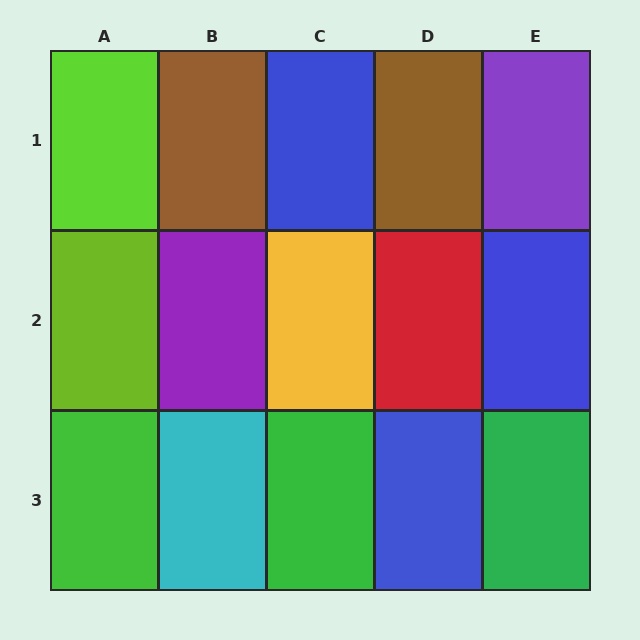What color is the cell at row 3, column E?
Green.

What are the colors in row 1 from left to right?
Lime, brown, blue, brown, purple.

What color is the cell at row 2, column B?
Purple.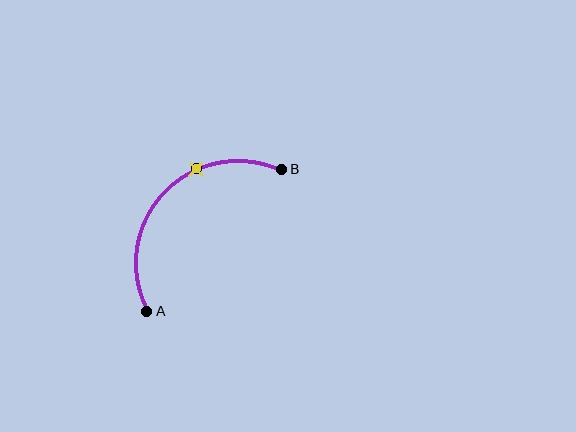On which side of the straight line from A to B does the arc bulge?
The arc bulges above and to the left of the straight line connecting A and B.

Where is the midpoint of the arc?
The arc midpoint is the point on the curve farthest from the straight line joining A and B. It sits above and to the left of that line.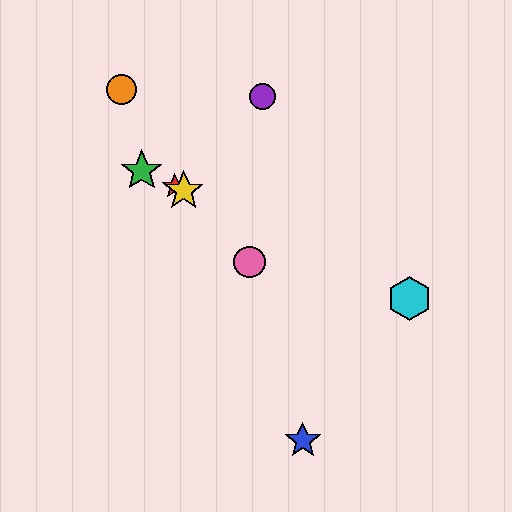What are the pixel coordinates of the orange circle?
The orange circle is at (121, 90).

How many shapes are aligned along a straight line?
4 shapes (the red star, the green star, the yellow star, the cyan hexagon) are aligned along a straight line.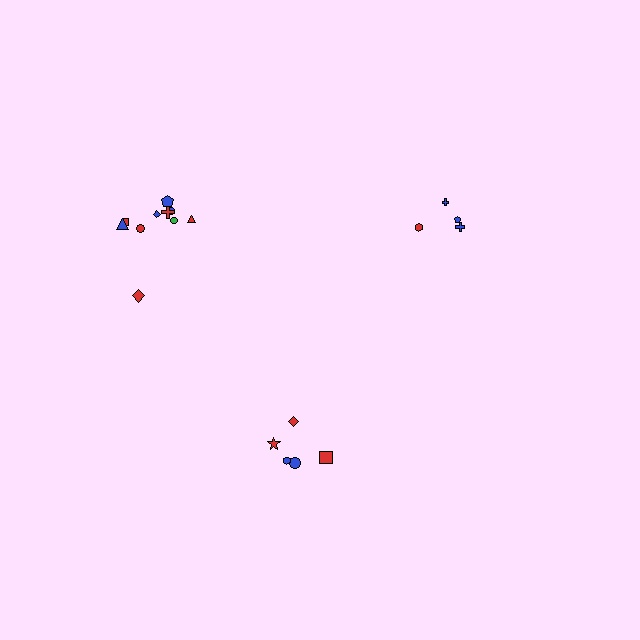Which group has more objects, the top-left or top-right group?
The top-left group.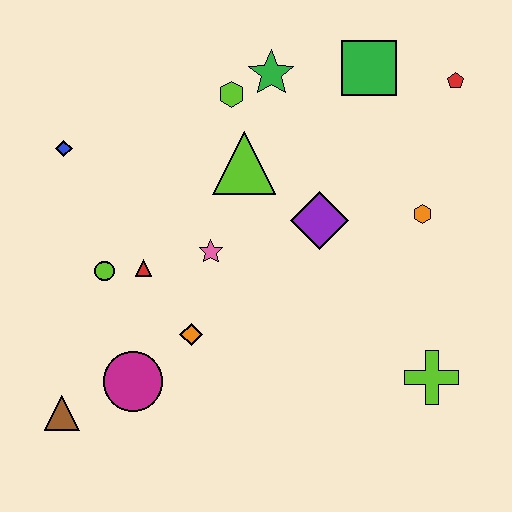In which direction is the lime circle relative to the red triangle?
The lime circle is to the left of the red triangle.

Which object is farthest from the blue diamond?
The lime cross is farthest from the blue diamond.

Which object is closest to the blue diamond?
The lime circle is closest to the blue diamond.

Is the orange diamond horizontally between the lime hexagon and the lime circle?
Yes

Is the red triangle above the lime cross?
Yes